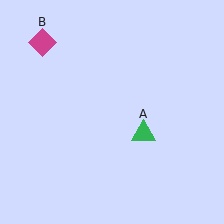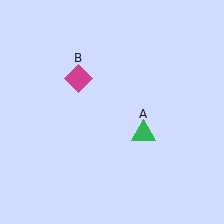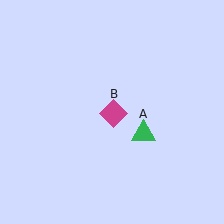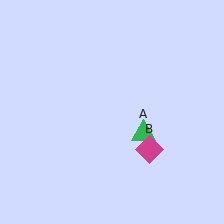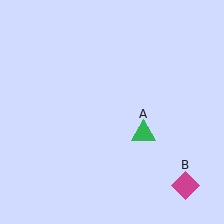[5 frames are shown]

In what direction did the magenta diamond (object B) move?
The magenta diamond (object B) moved down and to the right.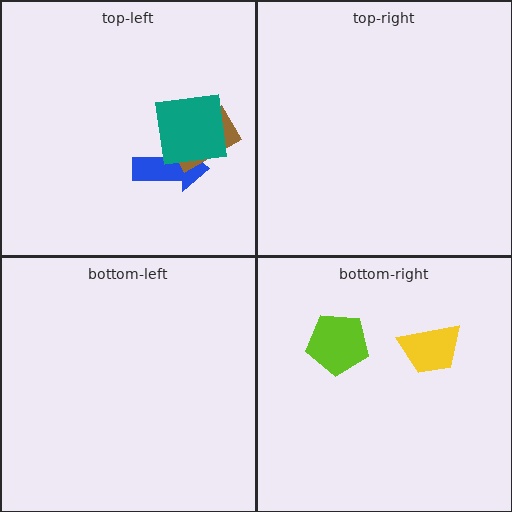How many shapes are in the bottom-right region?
2.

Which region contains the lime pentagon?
The bottom-right region.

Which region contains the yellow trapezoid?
The bottom-right region.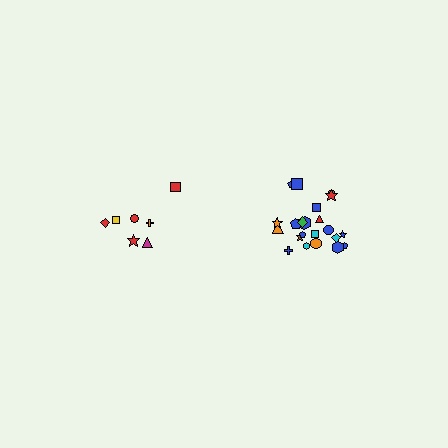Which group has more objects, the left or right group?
The right group.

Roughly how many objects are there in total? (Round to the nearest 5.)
Roughly 30 objects in total.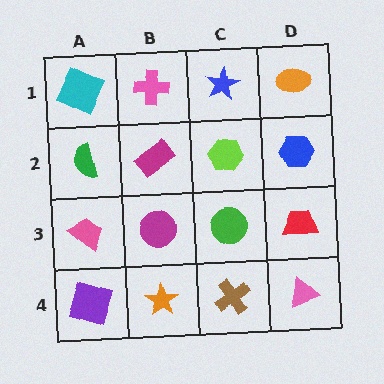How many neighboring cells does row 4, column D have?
2.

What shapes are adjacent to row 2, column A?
A cyan square (row 1, column A), a pink trapezoid (row 3, column A), a magenta rectangle (row 2, column B).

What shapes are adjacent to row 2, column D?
An orange ellipse (row 1, column D), a red trapezoid (row 3, column D), a lime hexagon (row 2, column C).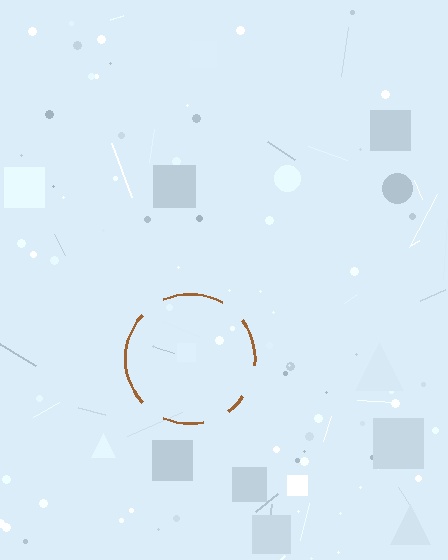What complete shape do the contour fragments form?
The contour fragments form a circle.